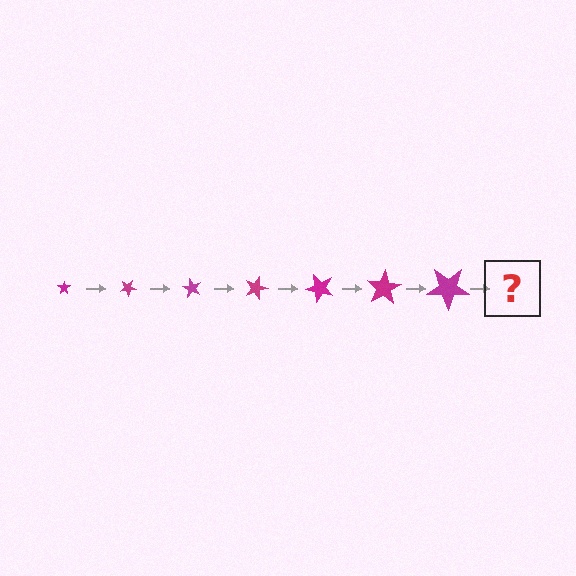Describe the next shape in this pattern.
It should be a star, larger than the previous one and rotated 210 degrees from the start.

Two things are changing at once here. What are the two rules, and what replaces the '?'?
The two rules are that the star grows larger each step and it rotates 30 degrees each step. The '?' should be a star, larger than the previous one and rotated 210 degrees from the start.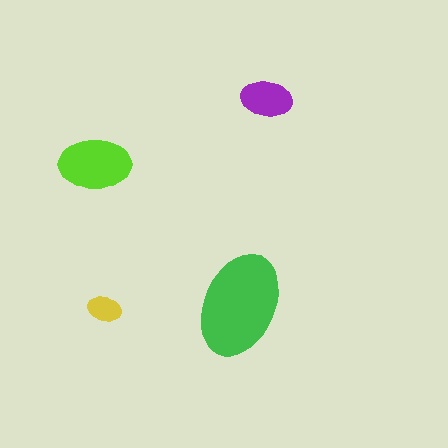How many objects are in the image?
There are 4 objects in the image.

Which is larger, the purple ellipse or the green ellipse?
The green one.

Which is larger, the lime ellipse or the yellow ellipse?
The lime one.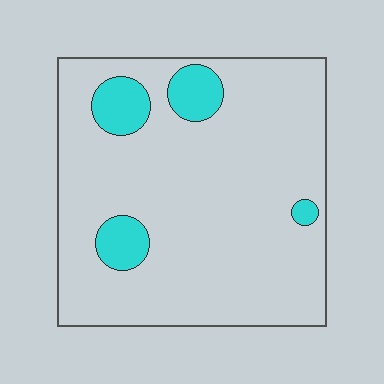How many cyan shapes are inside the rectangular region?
4.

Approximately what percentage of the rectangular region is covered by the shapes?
Approximately 10%.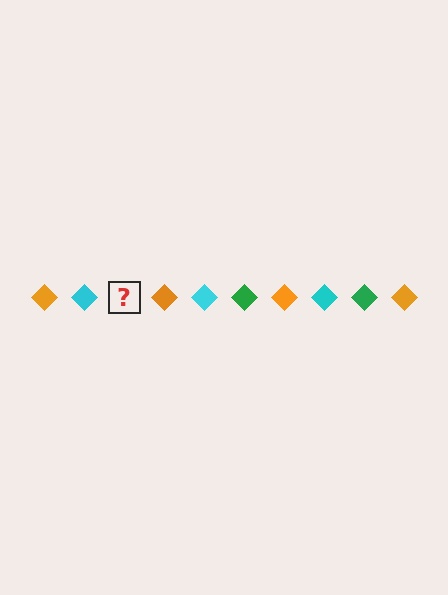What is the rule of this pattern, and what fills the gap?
The rule is that the pattern cycles through orange, cyan, green diamonds. The gap should be filled with a green diamond.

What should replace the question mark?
The question mark should be replaced with a green diamond.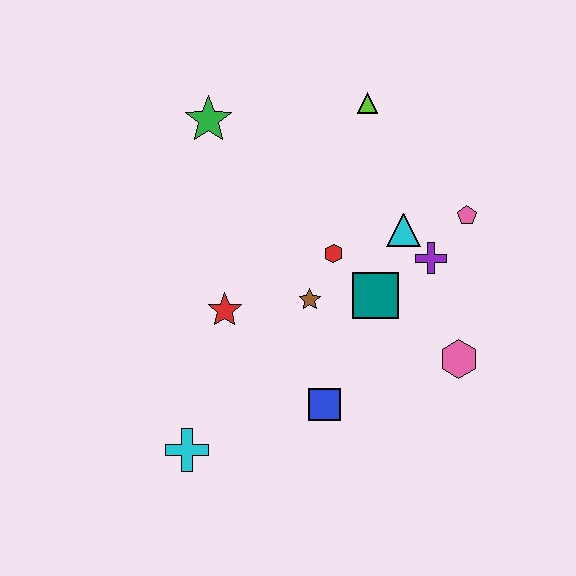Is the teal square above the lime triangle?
No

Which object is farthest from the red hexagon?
The cyan cross is farthest from the red hexagon.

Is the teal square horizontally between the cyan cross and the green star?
No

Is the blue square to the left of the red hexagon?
Yes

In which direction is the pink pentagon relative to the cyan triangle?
The pink pentagon is to the right of the cyan triangle.